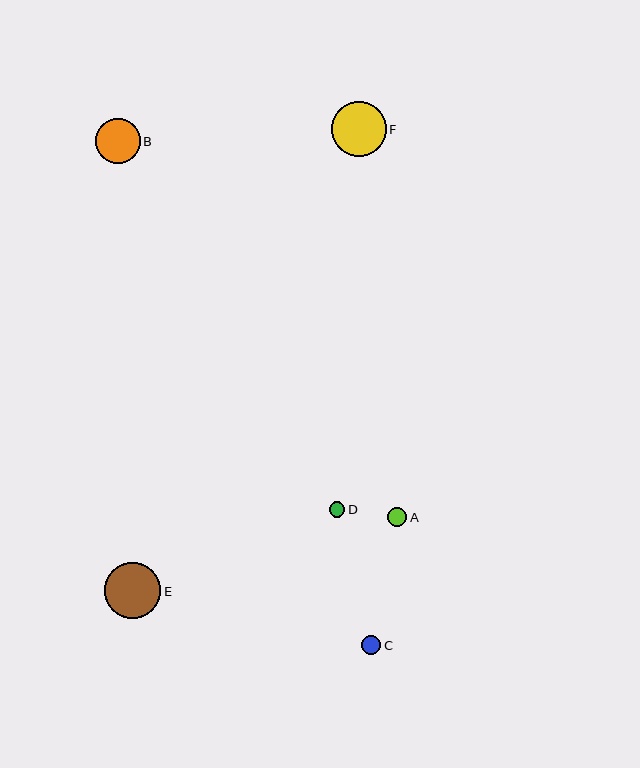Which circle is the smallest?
Circle D is the smallest with a size of approximately 16 pixels.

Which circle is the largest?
Circle E is the largest with a size of approximately 57 pixels.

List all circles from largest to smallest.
From largest to smallest: E, F, B, C, A, D.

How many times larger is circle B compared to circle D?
Circle B is approximately 2.9 times the size of circle D.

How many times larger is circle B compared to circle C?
Circle B is approximately 2.3 times the size of circle C.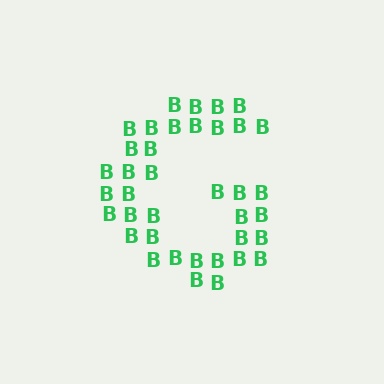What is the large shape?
The large shape is the letter G.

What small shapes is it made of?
It is made of small letter B's.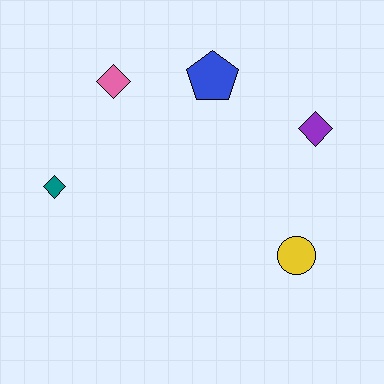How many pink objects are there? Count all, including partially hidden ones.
There is 1 pink object.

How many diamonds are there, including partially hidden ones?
There are 3 diamonds.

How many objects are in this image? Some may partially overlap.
There are 5 objects.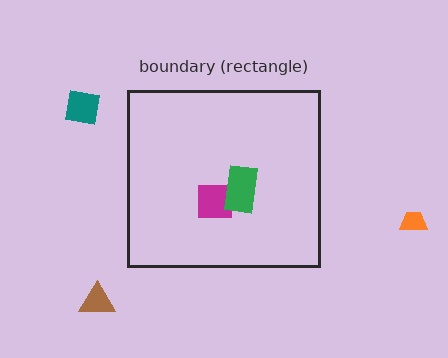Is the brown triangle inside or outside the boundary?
Outside.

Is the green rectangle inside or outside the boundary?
Inside.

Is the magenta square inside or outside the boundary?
Inside.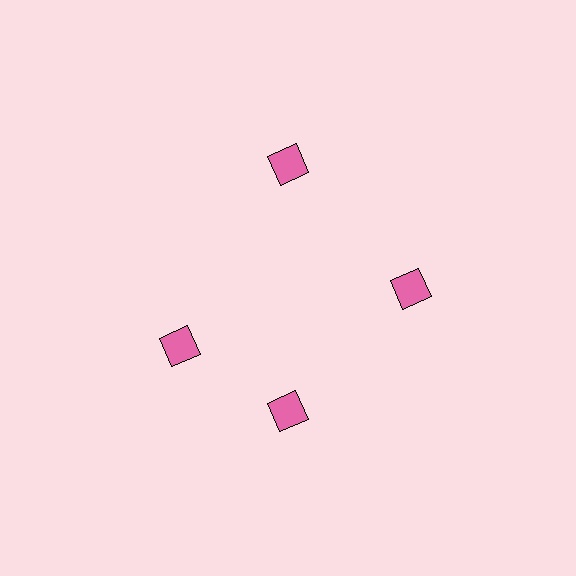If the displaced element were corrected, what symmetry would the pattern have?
It would have 4-fold rotational symmetry — the pattern would map onto itself every 90 degrees.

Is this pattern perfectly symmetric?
No. The 4 pink squares are arranged in a ring, but one element near the 9 o'clock position is rotated out of alignment along the ring, breaking the 4-fold rotational symmetry.